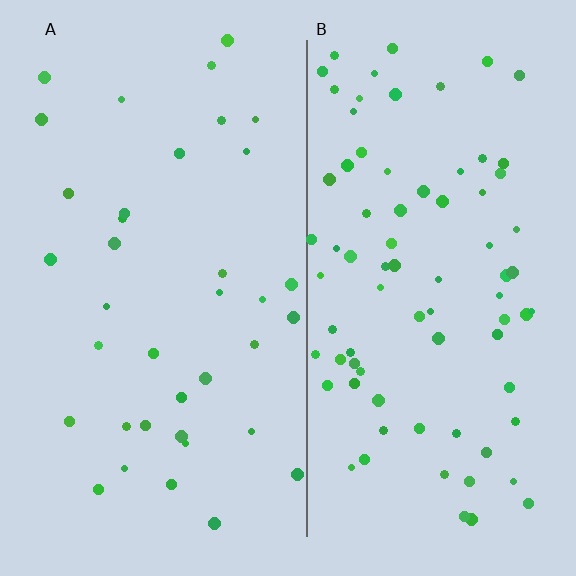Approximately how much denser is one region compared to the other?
Approximately 2.2× — region B over region A.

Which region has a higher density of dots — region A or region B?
B (the right).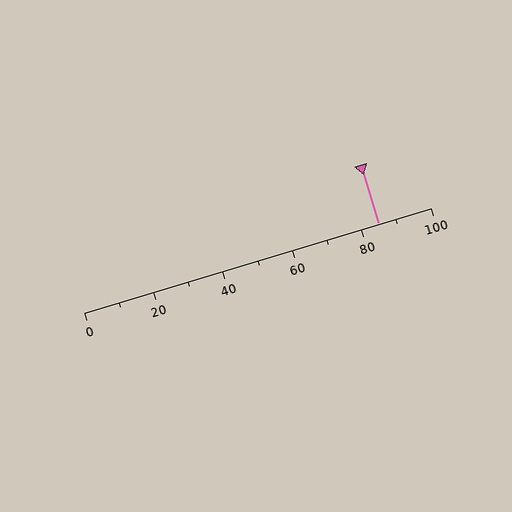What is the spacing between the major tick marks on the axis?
The major ticks are spaced 20 apart.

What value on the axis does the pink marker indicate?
The marker indicates approximately 85.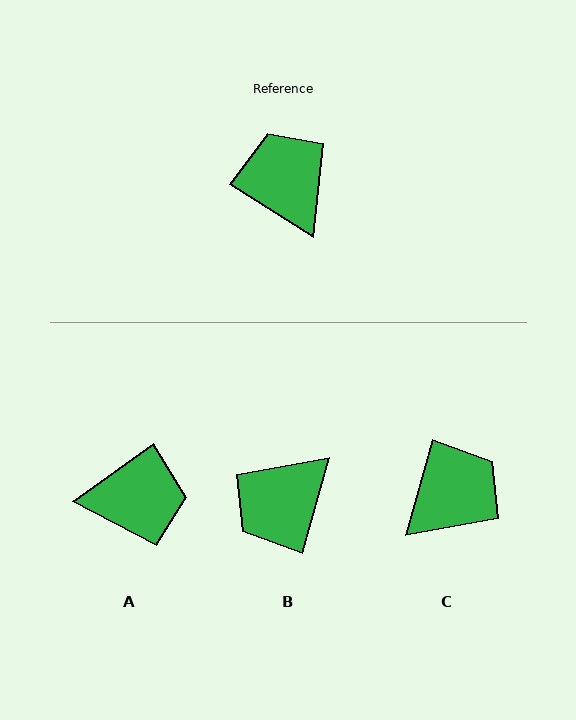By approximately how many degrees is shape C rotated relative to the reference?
Approximately 74 degrees clockwise.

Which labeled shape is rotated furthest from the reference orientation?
A, about 112 degrees away.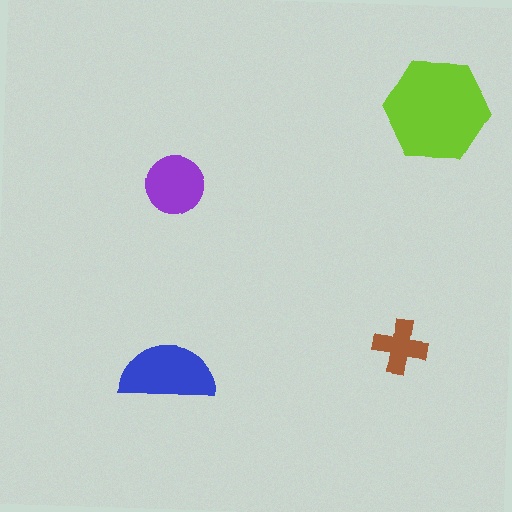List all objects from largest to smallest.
The lime hexagon, the blue semicircle, the purple circle, the brown cross.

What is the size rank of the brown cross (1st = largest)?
4th.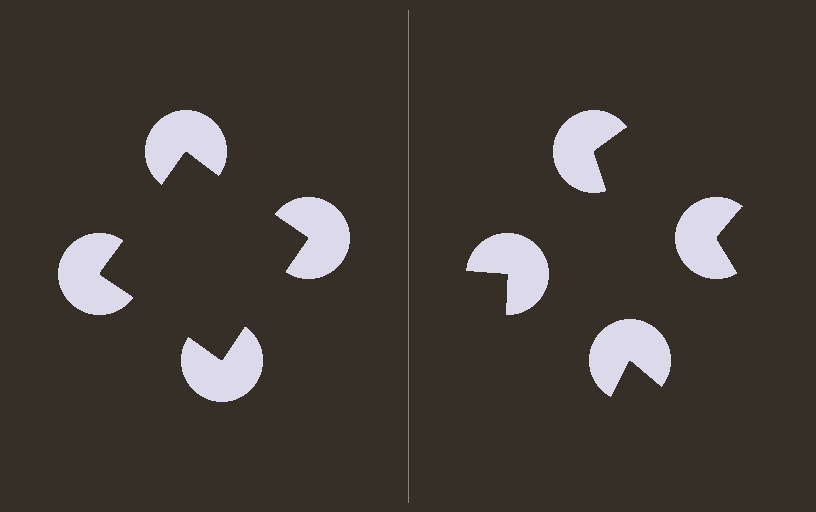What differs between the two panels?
The pac-man discs are positioned identically on both sides; only the wedge orientations differ. On the left they align to a square; on the right they are misaligned.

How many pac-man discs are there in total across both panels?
8 — 4 on each side.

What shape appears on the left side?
An illusory square.